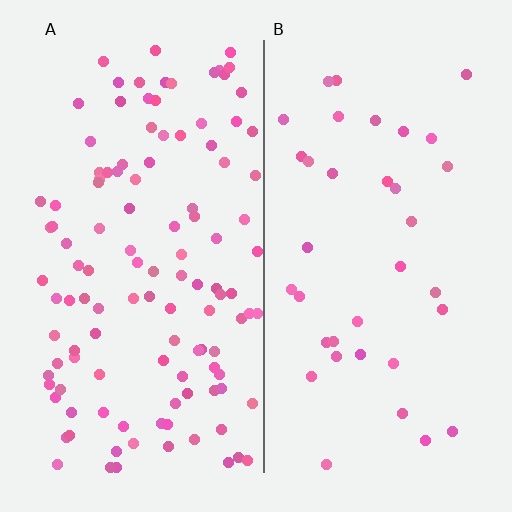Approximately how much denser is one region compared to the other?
Approximately 3.2× — region A over region B.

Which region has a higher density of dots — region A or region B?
A (the left).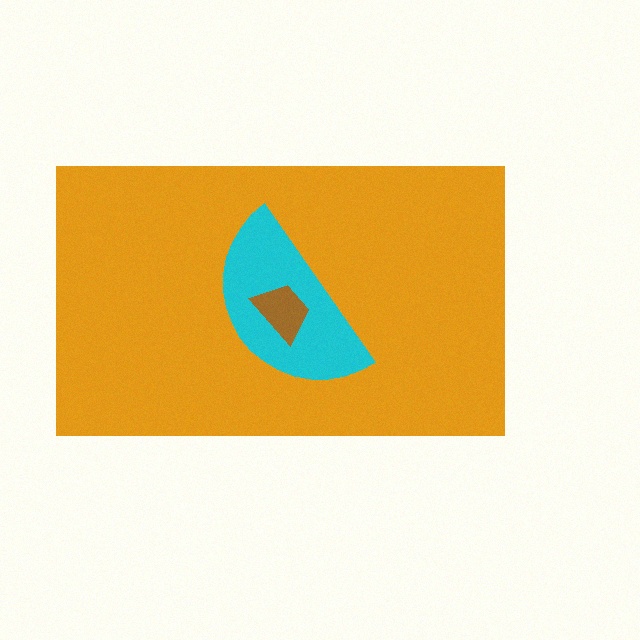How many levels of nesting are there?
3.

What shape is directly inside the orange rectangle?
The cyan semicircle.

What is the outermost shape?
The orange rectangle.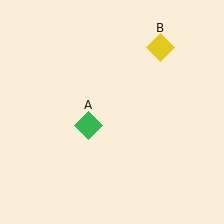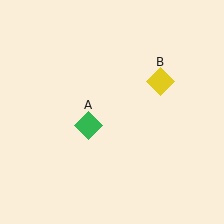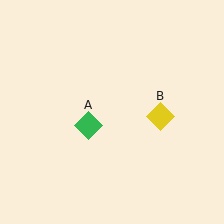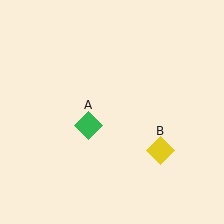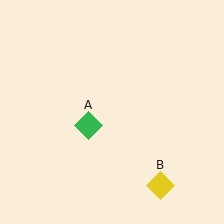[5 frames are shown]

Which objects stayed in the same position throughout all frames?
Green diamond (object A) remained stationary.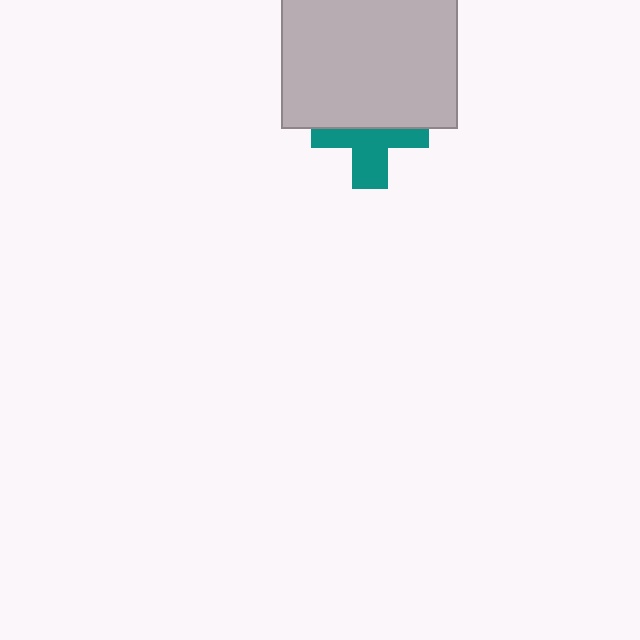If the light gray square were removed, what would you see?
You would see the complete teal cross.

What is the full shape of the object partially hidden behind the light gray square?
The partially hidden object is a teal cross.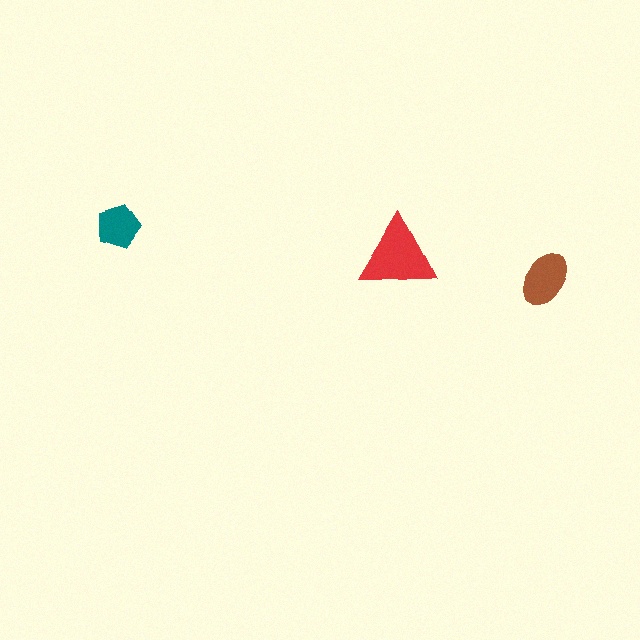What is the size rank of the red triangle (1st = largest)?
1st.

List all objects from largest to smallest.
The red triangle, the brown ellipse, the teal pentagon.